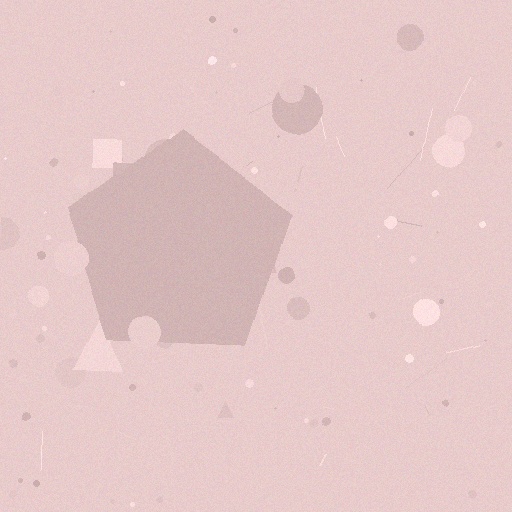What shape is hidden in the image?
A pentagon is hidden in the image.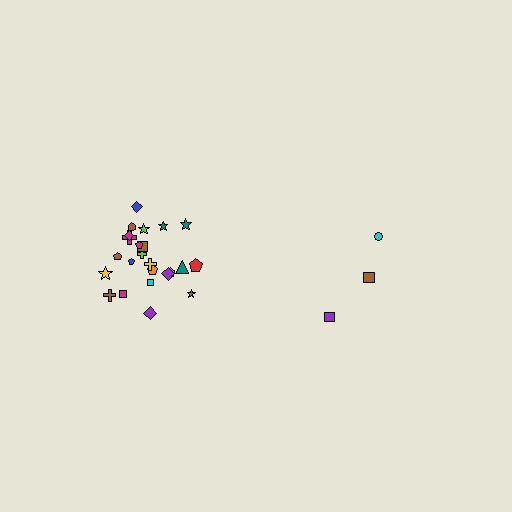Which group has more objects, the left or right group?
The left group.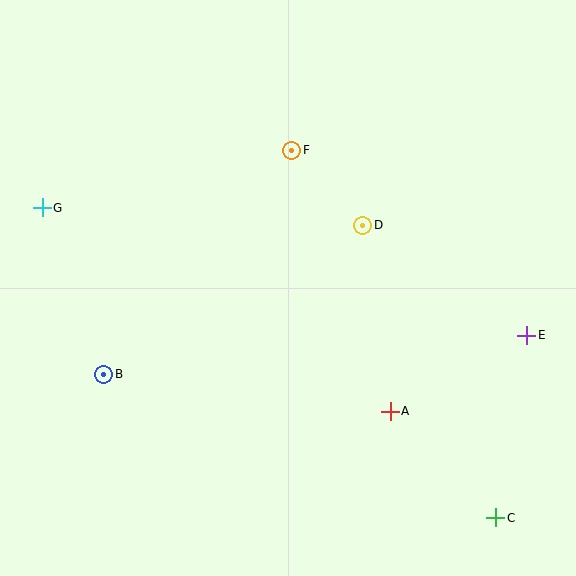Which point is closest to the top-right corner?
Point D is closest to the top-right corner.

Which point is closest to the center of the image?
Point D at (363, 225) is closest to the center.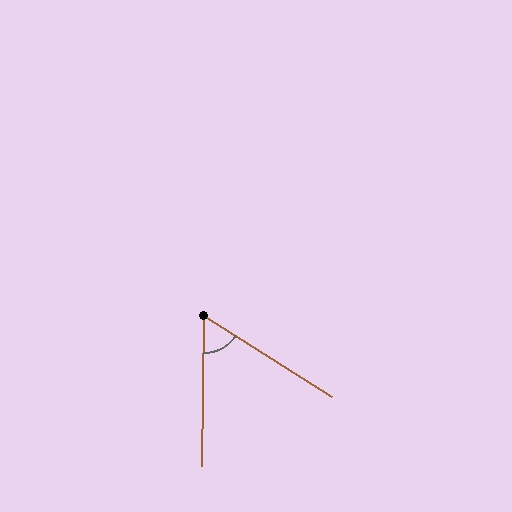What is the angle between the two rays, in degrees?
Approximately 58 degrees.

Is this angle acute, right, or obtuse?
It is acute.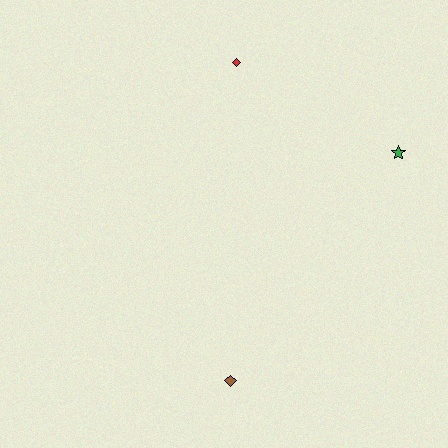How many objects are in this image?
There are 3 objects.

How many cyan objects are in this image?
There are no cyan objects.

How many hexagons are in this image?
There are no hexagons.